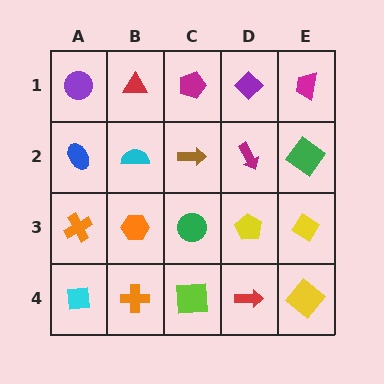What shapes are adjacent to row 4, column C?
A green circle (row 3, column C), an orange cross (row 4, column B), a red arrow (row 4, column D).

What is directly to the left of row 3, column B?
An orange cross.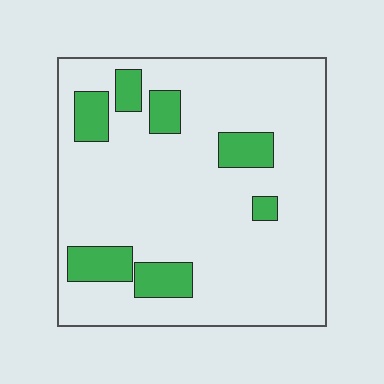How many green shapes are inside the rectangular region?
7.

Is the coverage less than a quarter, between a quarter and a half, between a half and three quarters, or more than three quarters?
Less than a quarter.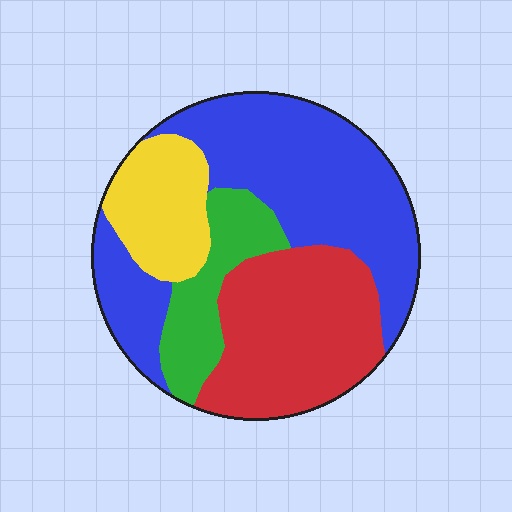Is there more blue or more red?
Blue.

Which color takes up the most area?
Blue, at roughly 45%.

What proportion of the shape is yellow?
Yellow takes up less than a quarter of the shape.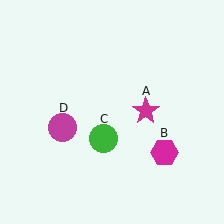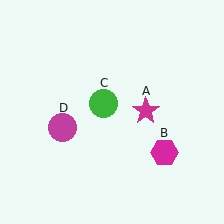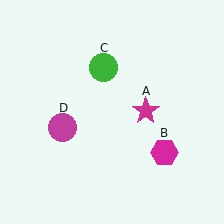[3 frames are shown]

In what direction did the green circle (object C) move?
The green circle (object C) moved up.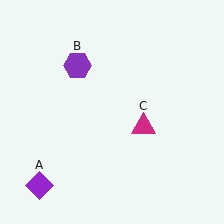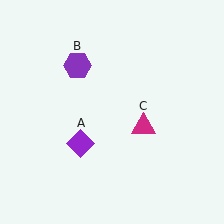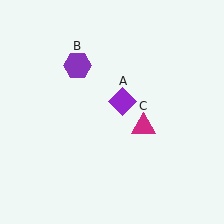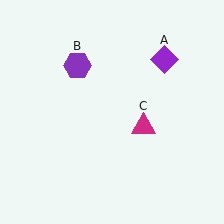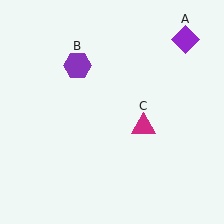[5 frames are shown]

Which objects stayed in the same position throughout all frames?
Purple hexagon (object B) and magenta triangle (object C) remained stationary.